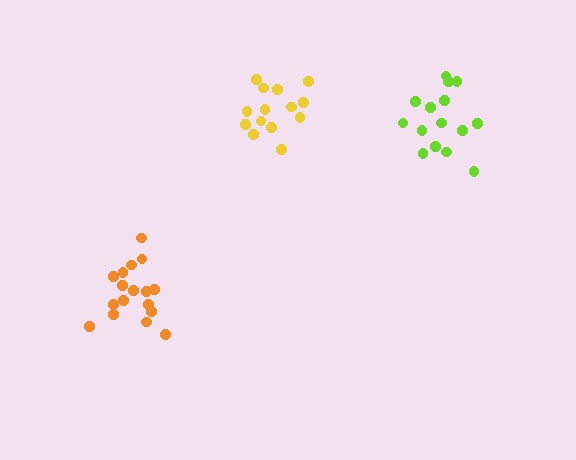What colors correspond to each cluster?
The clusters are colored: orange, lime, yellow.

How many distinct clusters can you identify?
There are 3 distinct clusters.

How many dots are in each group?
Group 1: 17 dots, Group 2: 15 dots, Group 3: 14 dots (46 total).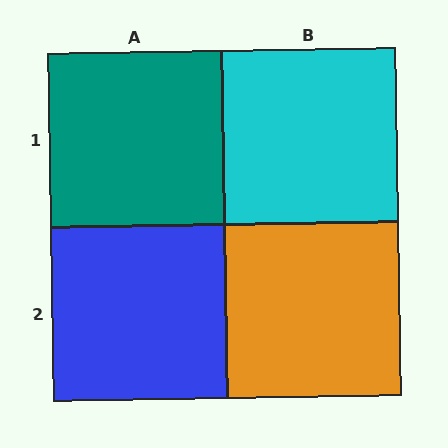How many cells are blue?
1 cell is blue.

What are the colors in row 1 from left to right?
Teal, cyan.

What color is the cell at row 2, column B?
Orange.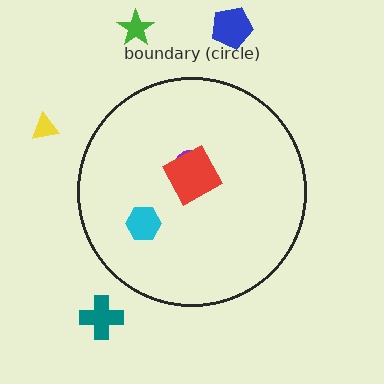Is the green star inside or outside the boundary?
Outside.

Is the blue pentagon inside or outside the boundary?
Outside.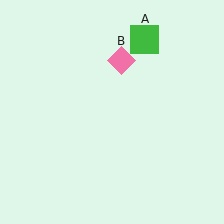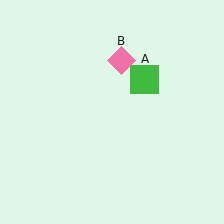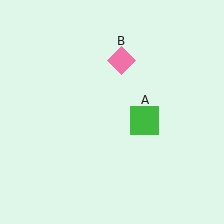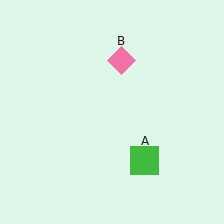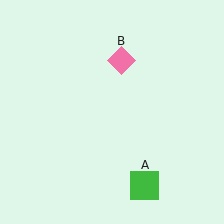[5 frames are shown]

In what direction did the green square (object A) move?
The green square (object A) moved down.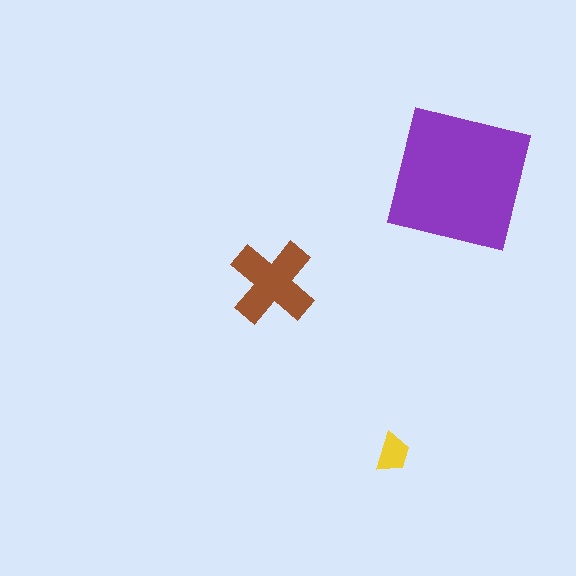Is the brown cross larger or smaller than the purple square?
Smaller.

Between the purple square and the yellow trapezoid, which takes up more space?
The purple square.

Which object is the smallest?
The yellow trapezoid.